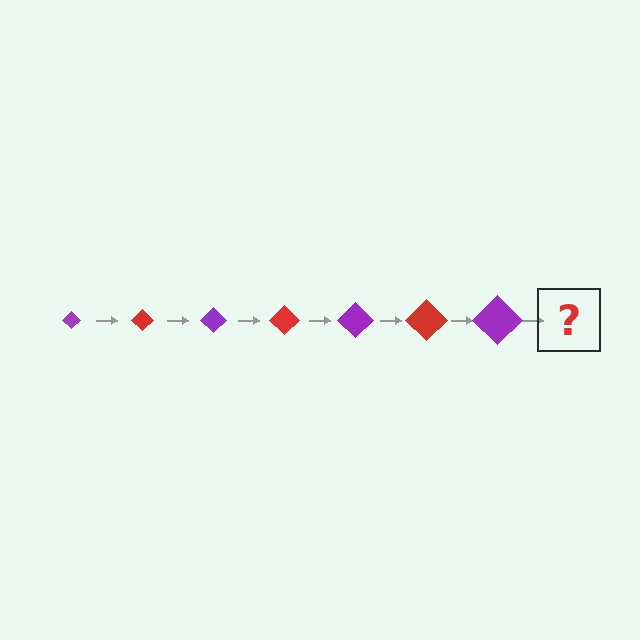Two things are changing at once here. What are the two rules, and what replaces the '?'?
The two rules are that the diamond grows larger each step and the color cycles through purple and red. The '?' should be a red diamond, larger than the previous one.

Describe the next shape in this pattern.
It should be a red diamond, larger than the previous one.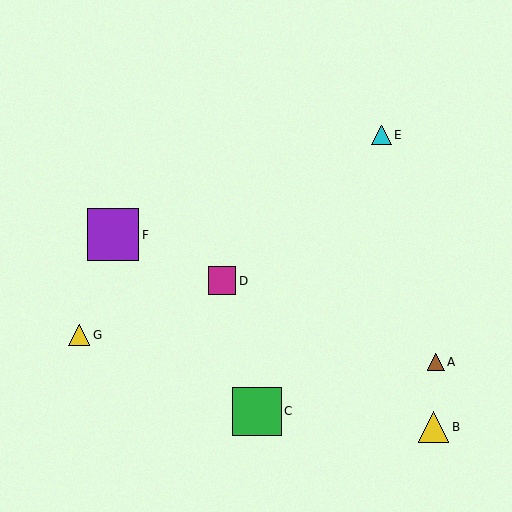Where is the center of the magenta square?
The center of the magenta square is at (222, 281).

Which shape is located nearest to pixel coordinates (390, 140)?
The cyan triangle (labeled E) at (382, 135) is nearest to that location.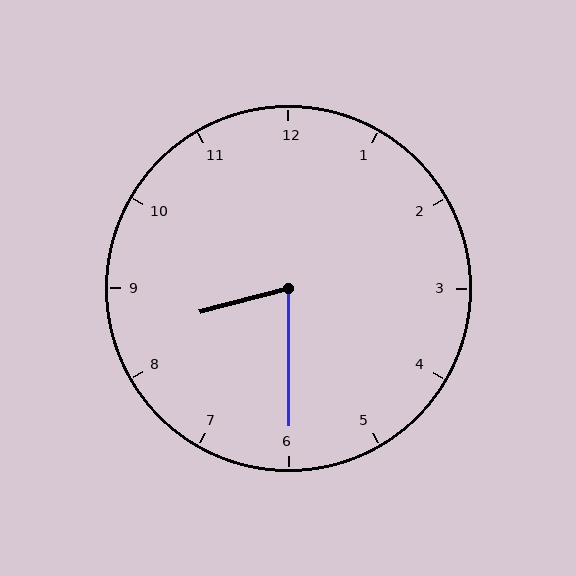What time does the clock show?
8:30.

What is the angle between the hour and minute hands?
Approximately 75 degrees.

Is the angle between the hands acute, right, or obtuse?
It is acute.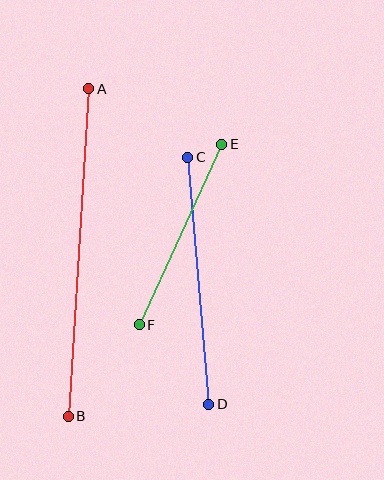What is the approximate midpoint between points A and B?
The midpoint is at approximately (79, 253) pixels.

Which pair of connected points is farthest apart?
Points A and B are farthest apart.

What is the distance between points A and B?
The distance is approximately 328 pixels.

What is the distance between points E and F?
The distance is approximately 198 pixels.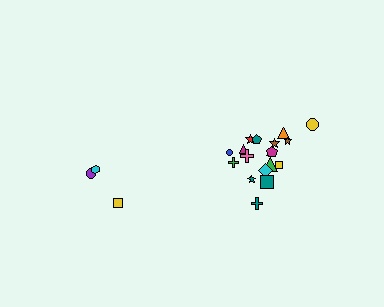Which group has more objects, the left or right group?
The right group.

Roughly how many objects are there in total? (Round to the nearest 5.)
Roughly 20 objects in total.